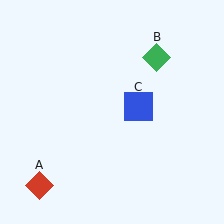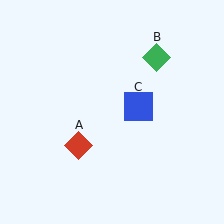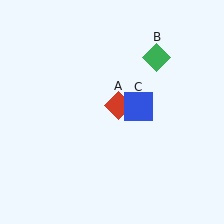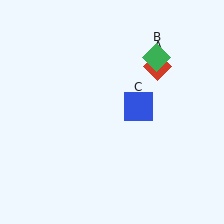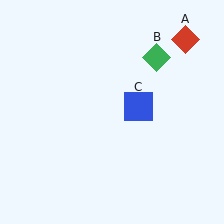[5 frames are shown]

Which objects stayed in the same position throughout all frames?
Green diamond (object B) and blue square (object C) remained stationary.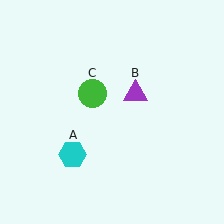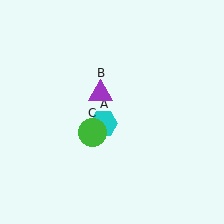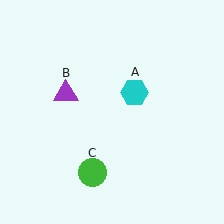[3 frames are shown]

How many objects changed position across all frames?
3 objects changed position: cyan hexagon (object A), purple triangle (object B), green circle (object C).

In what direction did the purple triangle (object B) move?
The purple triangle (object B) moved left.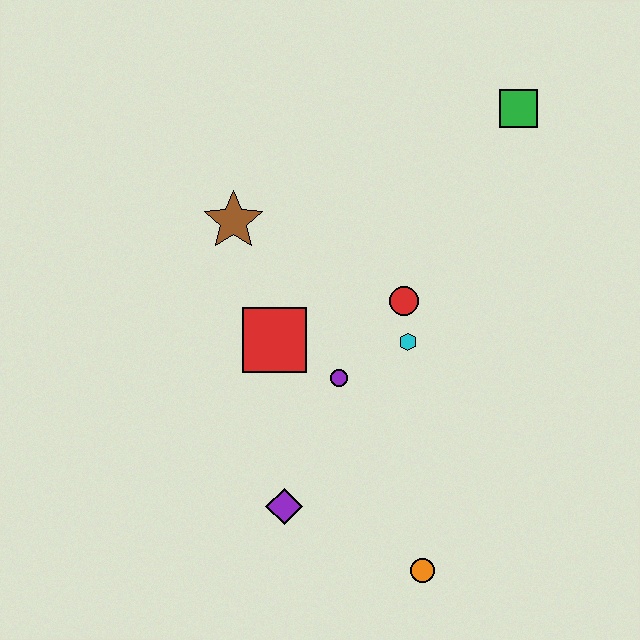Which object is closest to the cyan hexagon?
The red circle is closest to the cyan hexagon.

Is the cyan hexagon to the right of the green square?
No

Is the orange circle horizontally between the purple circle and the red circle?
No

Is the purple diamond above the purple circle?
No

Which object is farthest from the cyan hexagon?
The green square is farthest from the cyan hexagon.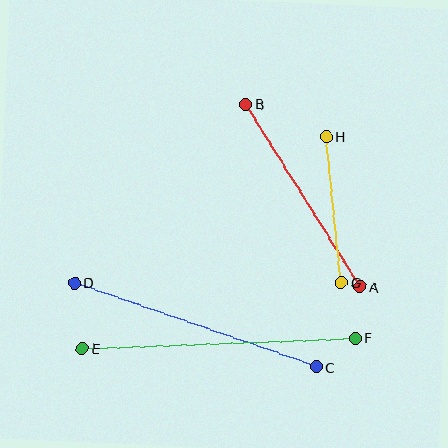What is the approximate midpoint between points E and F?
The midpoint is at approximately (219, 343) pixels.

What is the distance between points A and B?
The distance is approximately 215 pixels.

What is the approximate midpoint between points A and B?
The midpoint is at approximately (303, 195) pixels.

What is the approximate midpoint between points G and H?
The midpoint is at approximately (334, 209) pixels.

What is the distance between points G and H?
The distance is approximately 146 pixels.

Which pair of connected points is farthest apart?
Points E and F are farthest apart.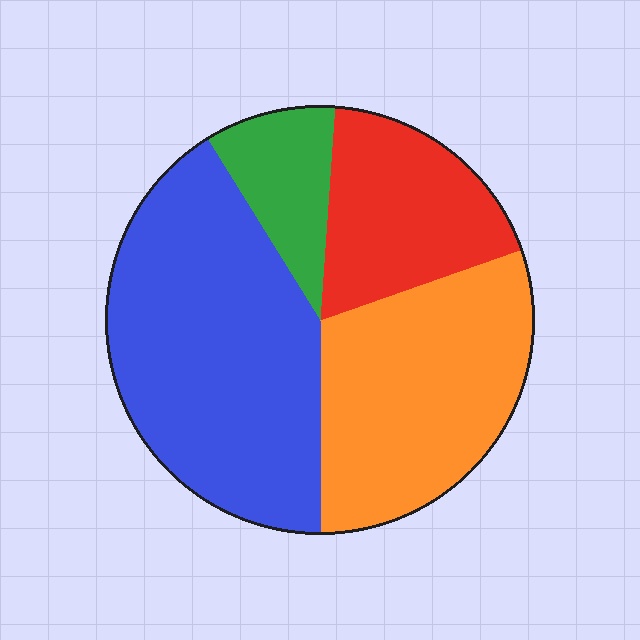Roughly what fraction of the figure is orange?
Orange takes up about one third (1/3) of the figure.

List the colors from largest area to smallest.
From largest to smallest: blue, orange, red, green.